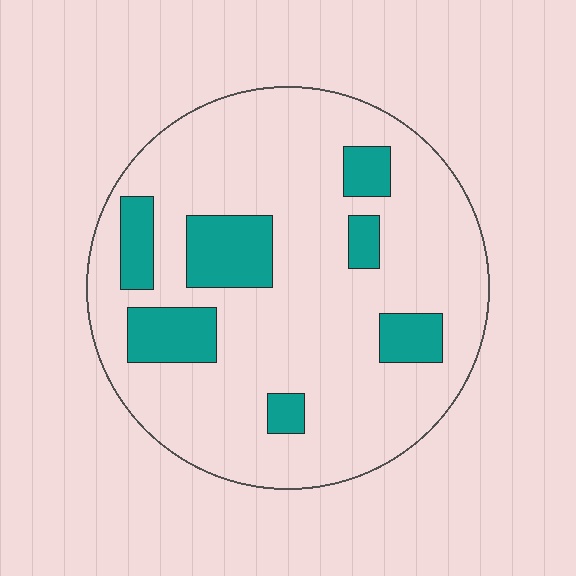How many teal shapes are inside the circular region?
7.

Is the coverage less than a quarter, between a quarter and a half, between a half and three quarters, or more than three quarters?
Less than a quarter.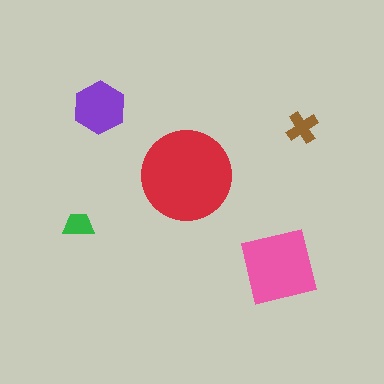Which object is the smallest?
The green trapezoid.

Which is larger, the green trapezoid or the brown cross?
The brown cross.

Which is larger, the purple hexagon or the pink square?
The pink square.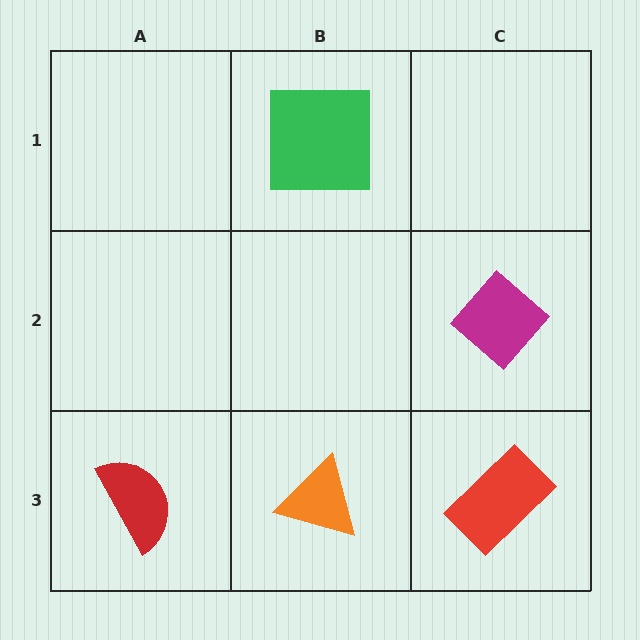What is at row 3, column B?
An orange triangle.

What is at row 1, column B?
A green square.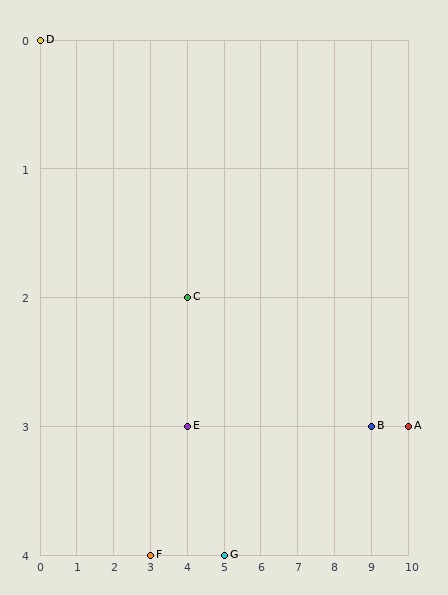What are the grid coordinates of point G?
Point G is at grid coordinates (5, 4).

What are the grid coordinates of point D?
Point D is at grid coordinates (0, 0).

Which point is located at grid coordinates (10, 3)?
Point A is at (10, 3).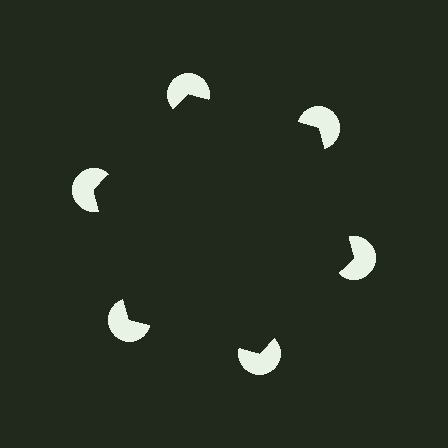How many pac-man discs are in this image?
There are 6 — one at each vertex of the illusory hexagon.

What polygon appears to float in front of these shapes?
An illusory hexagon — its edges are inferred from the aligned wedge cuts in the pac-man discs, not physically drawn.